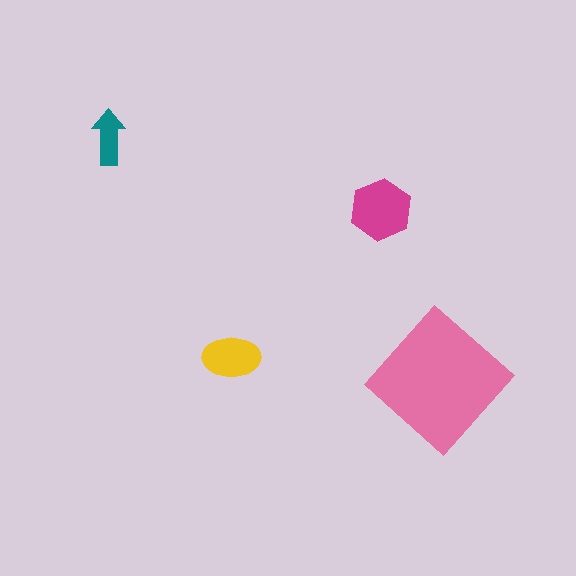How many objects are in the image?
There are 4 objects in the image.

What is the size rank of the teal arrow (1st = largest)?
4th.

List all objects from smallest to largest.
The teal arrow, the yellow ellipse, the magenta hexagon, the pink diamond.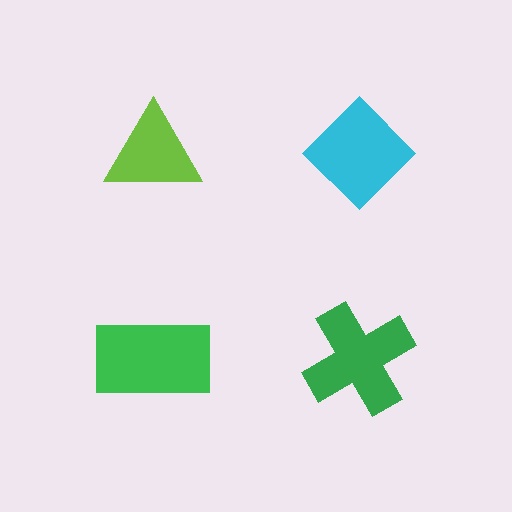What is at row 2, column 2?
A green cross.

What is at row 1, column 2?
A cyan diamond.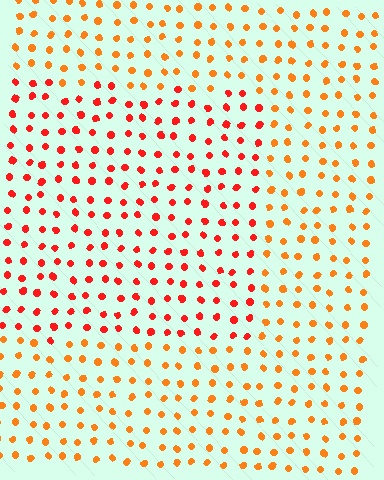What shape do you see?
I see a rectangle.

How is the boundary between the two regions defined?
The boundary is defined purely by a slight shift in hue (about 28 degrees). Spacing, size, and orientation are identical on both sides.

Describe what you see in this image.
The image is filled with small orange elements in a uniform arrangement. A rectangle-shaped region is visible where the elements are tinted to a slightly different hue, forming a subtle color boundary.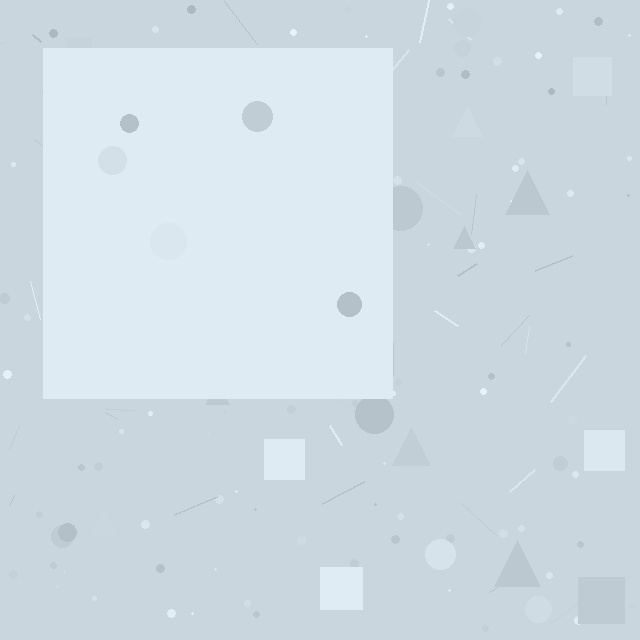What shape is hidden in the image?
A square is hidden in the image.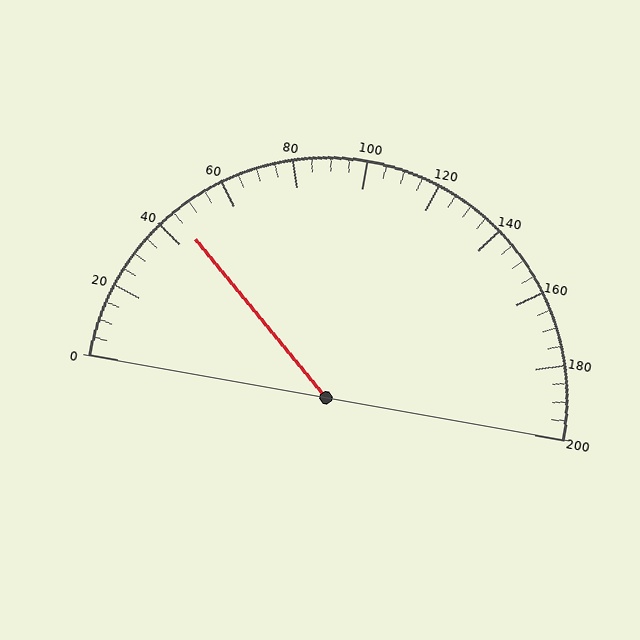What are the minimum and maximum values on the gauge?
The gauge ranges from 0 to 200.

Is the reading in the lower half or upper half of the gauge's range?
The reading is in the lower half of the range (0 to 200).